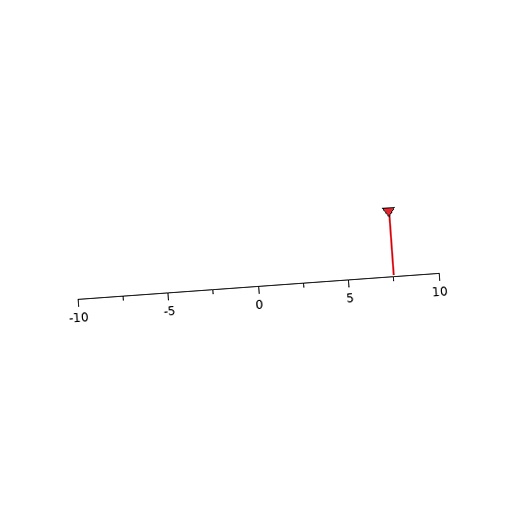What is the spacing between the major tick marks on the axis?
The major ticks are spaced 5 apart.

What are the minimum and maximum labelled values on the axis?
The axis runs from -10 to 10.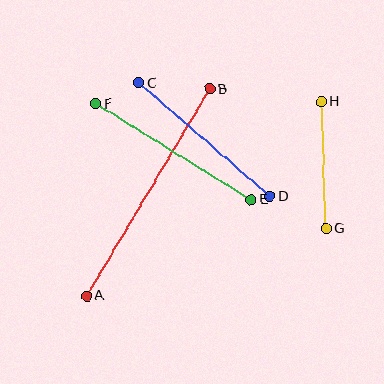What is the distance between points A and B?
The distance is approximately 241 pixels.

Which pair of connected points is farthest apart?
Points A and B are farthest apart.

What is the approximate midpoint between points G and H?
The midpoint is at approximately (324, 165) pixels.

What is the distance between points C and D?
The distance is approximately 173 pixels.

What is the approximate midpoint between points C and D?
The midpoint is at approximately (205, 140) pixels.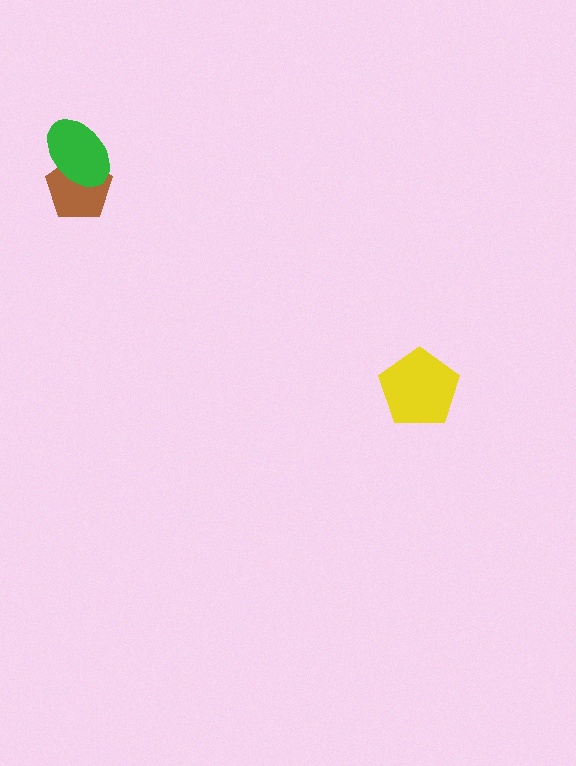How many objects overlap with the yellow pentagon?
0 objects overlap with the yellow pentagon.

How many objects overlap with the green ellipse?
1 object overlaps with the green ellipse.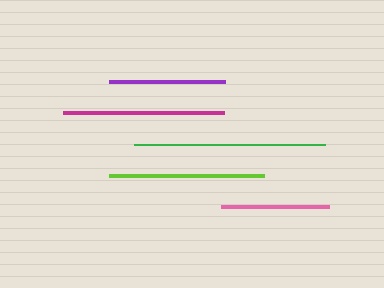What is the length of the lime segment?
The lime segment is approximately 155 pixels long.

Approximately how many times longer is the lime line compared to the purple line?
The lime line is approximately 1.3 times the length of the purple line.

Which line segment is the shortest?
The pink line is the shortest at approximately 108 pixels.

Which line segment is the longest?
The green line is the longest at approximately 191 pixels.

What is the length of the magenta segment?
The magenta segment is approximately 162 pixels long.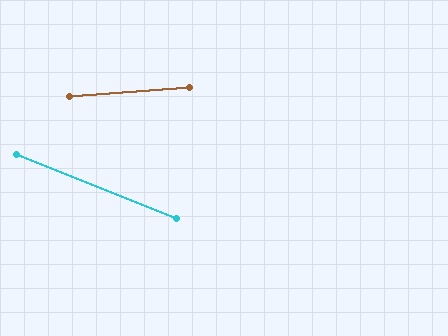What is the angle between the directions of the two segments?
Approximately 26 degrees.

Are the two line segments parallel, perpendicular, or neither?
Neither parallel nor perpendicular — they differ by about 26°.